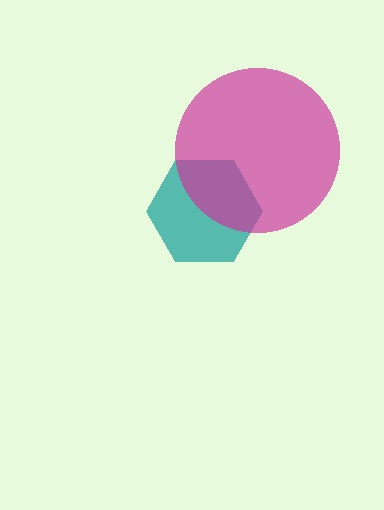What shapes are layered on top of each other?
The layered shapes are: a teal hexagon, a magenta circle.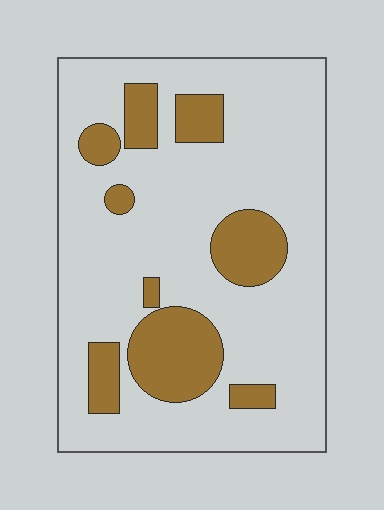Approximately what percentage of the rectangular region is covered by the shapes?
Approximately 20%.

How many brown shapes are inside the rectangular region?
9.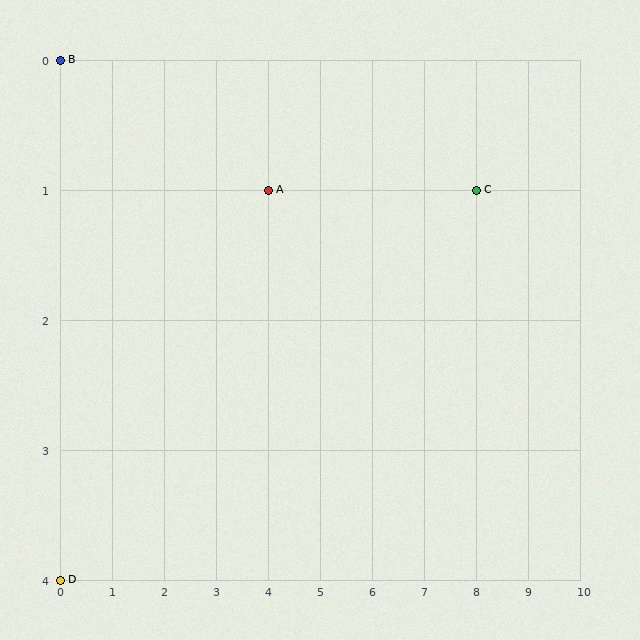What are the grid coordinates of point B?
Point B is at grid coordinates (0, 0).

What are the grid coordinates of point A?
Point A is at grid coordinates (4, 1).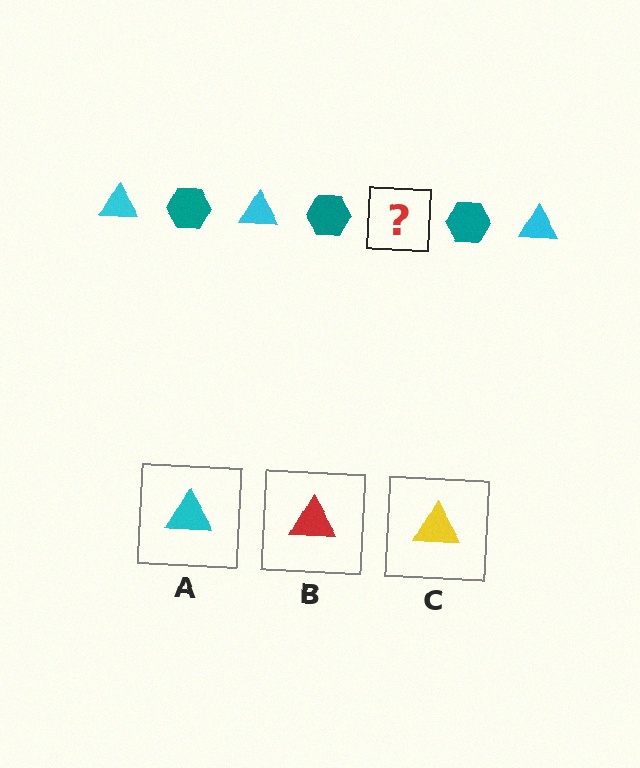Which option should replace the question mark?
Option A.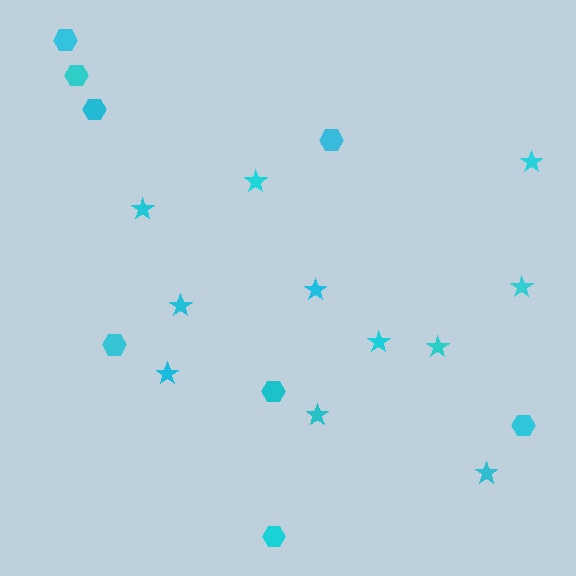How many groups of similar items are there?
There are 2 groups: one group of hexagons (8) and one group of stars (11).